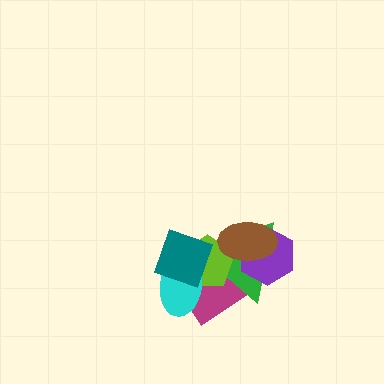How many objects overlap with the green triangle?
6 objects overlap with the green triangle.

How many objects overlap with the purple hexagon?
2 objects overlap with the purple hexagon.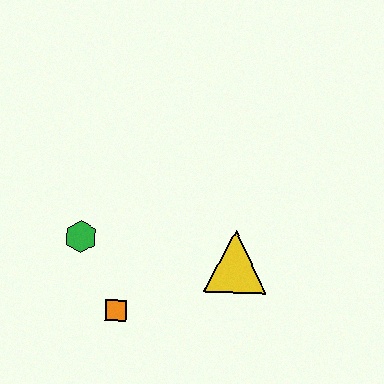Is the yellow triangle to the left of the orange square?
No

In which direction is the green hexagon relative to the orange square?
The green hexagon is above the orange square.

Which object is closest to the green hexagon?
The orange square is closest to the green hexagon.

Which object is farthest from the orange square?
The yellow triangle is farthest from the orange square.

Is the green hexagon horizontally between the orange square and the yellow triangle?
No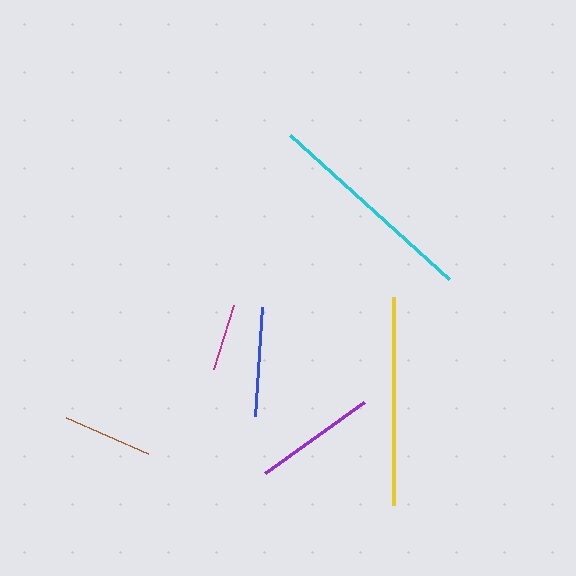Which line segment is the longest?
The cyan line is the longest at approximately 215 pixels.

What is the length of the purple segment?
The purple segment is approximately 122 pixels long.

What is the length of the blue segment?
The blue segment is approximately 109 pixels long.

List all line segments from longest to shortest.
From longest to shortest: cyan, yellow, purple, blue, brown, magenta.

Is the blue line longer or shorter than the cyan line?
The cyan line is longer than the blue line.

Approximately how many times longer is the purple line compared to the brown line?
The purple line is approximately 1.4 times the length of the brown line.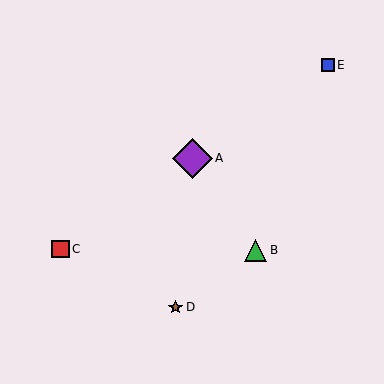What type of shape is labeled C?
Shape C is a red square.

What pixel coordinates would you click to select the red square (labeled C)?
Click at (60, 249) to select the red square C.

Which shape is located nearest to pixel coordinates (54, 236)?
The red square (labeled C) at (60, 249) is nearest to that location.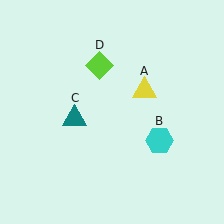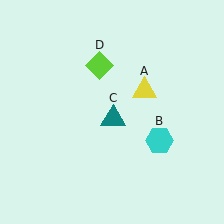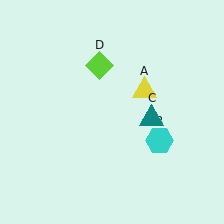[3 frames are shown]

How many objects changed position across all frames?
1 object changed position: teal triangle (object C).